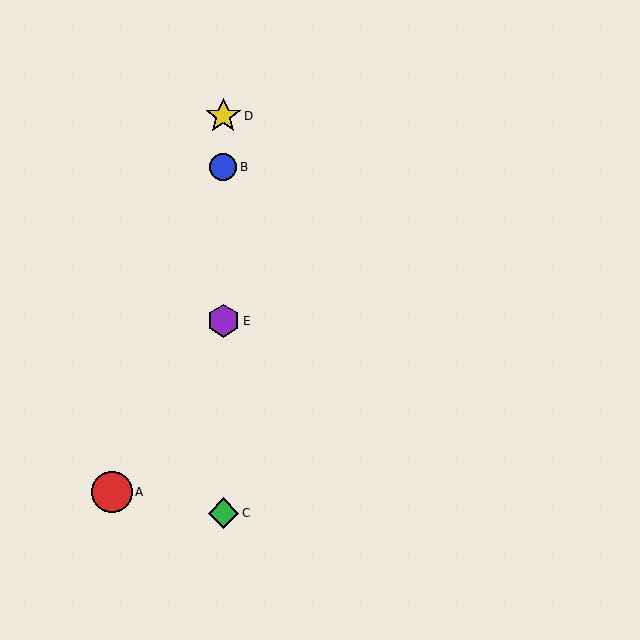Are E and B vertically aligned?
Yes, both are at x≈223.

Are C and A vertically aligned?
No, C is at x≈223 and A is at x≈112.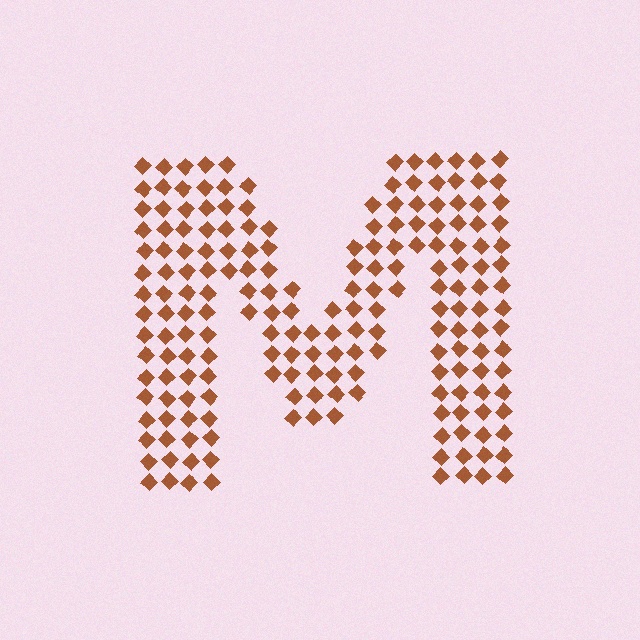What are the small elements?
The small elements are diamonds.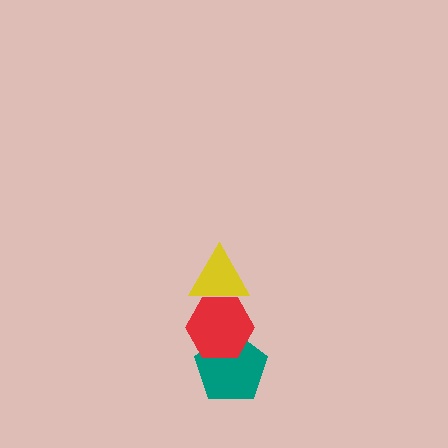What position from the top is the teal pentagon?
The teal pentagon is 3rd from the top.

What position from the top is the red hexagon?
The red hexagon is 2nd from the top.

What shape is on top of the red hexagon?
The yellow triangle is on top of the red hexagon.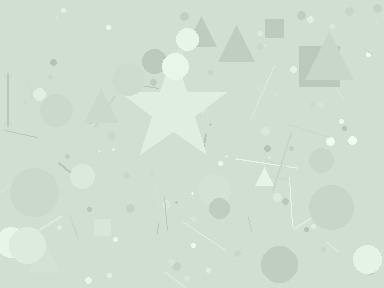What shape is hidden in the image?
A star is hidden in the image.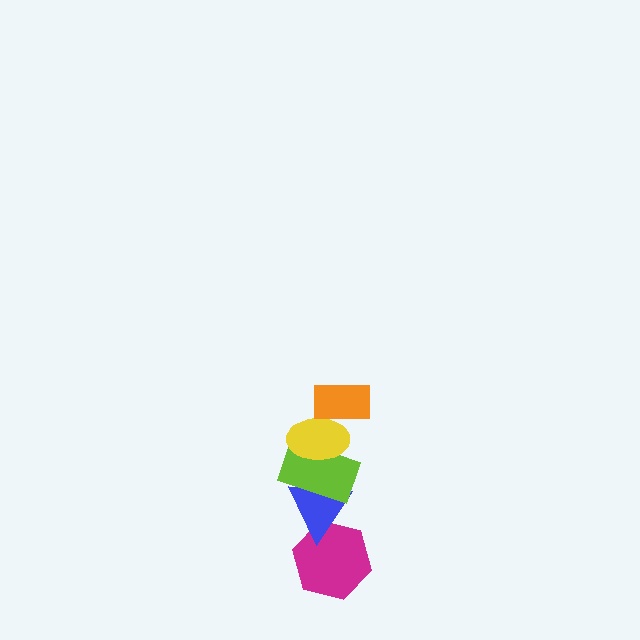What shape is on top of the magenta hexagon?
The blue triangle is on top of the magenta hexagon.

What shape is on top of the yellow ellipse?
The orange rectangle is on top of the yellow ellipse.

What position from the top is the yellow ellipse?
The yellow ellipse is 2nd from the top.